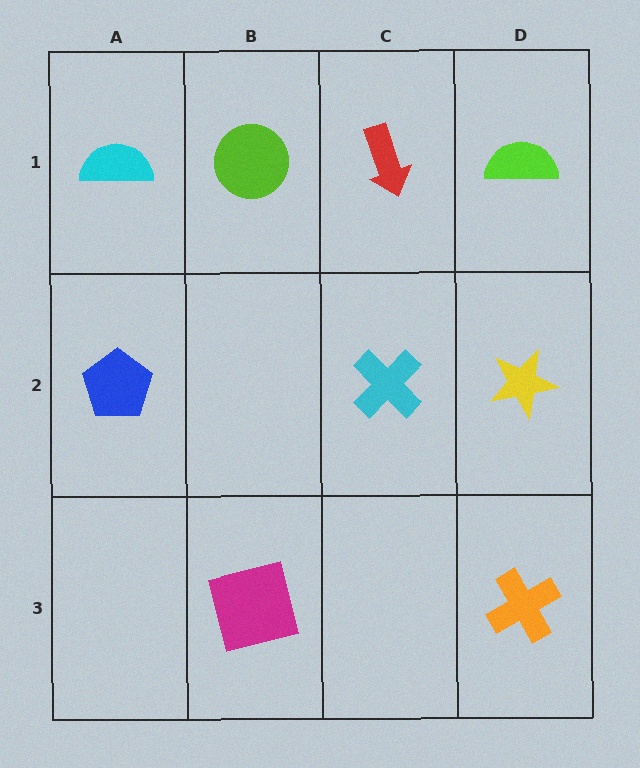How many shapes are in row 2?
3 shapes.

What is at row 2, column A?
A blue pentagon.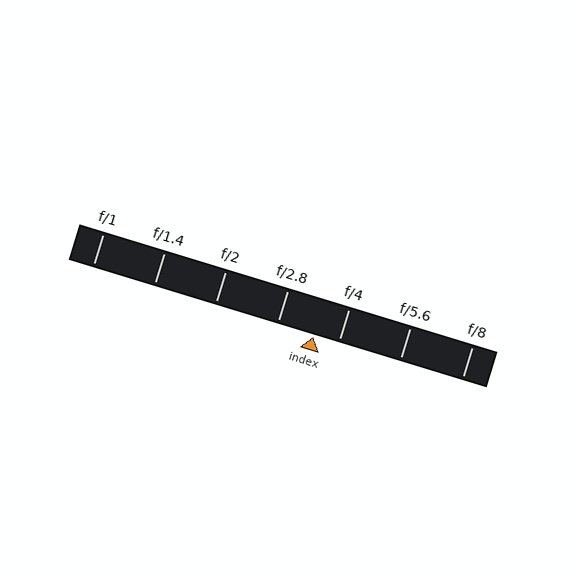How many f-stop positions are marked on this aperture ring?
There are 7 f-stop positions marked.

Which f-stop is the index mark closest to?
The index mark is closest to f/4.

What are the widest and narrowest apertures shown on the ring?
The widest aperture shown is f/1 and the narrowest is f/8.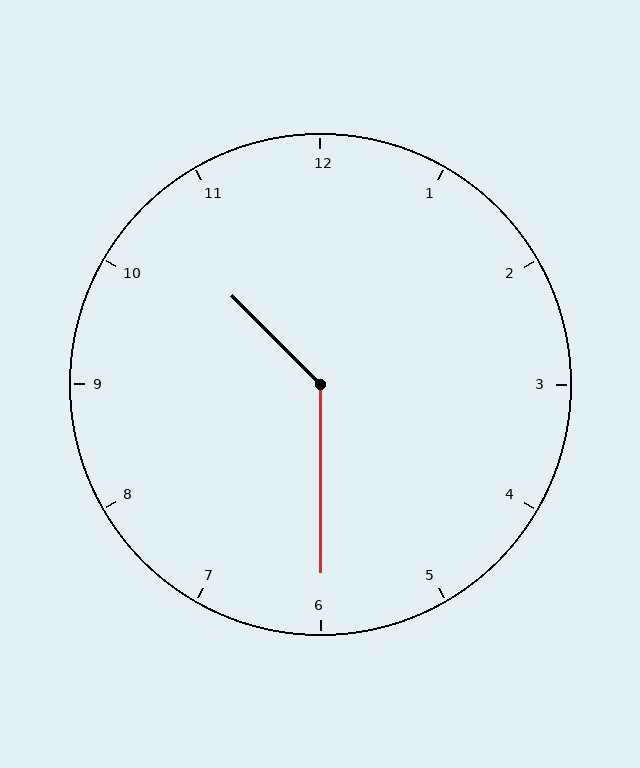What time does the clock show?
10:30.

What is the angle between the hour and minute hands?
Approximately 135 degrees.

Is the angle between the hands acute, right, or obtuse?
It is obtuse.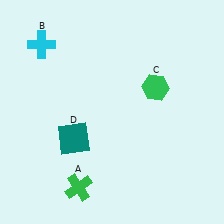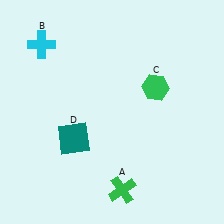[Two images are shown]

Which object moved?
The green cross (A) moved right.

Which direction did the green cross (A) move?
The green cross (A) moved right.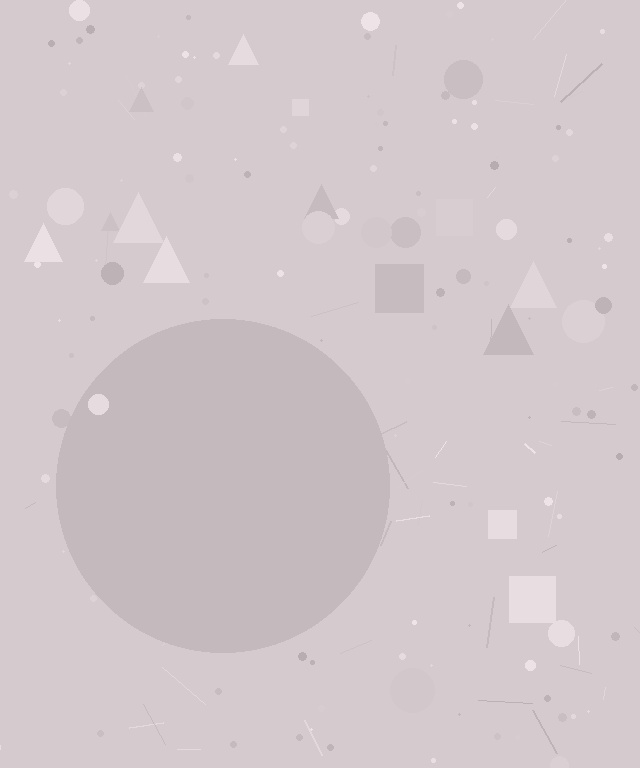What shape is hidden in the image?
A circle is hidden in the image.